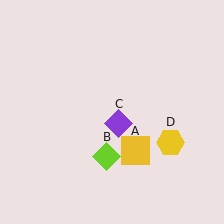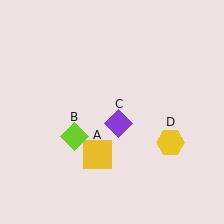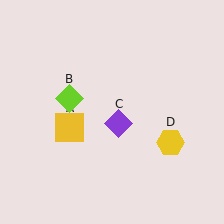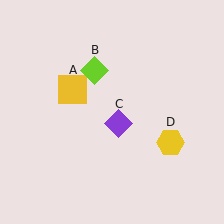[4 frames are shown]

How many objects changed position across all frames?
2 objects changed position: yellow square (object A), lime diamond (object B).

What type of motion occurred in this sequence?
The yellow square (object A), lime diamond (object B) rotated clockwise around the center of the scene.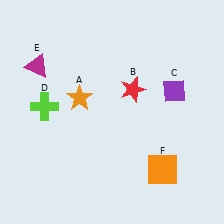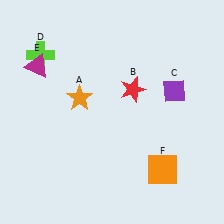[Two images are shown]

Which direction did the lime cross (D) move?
The lime cross (D) moved up.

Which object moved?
The lime cross (D) moved up.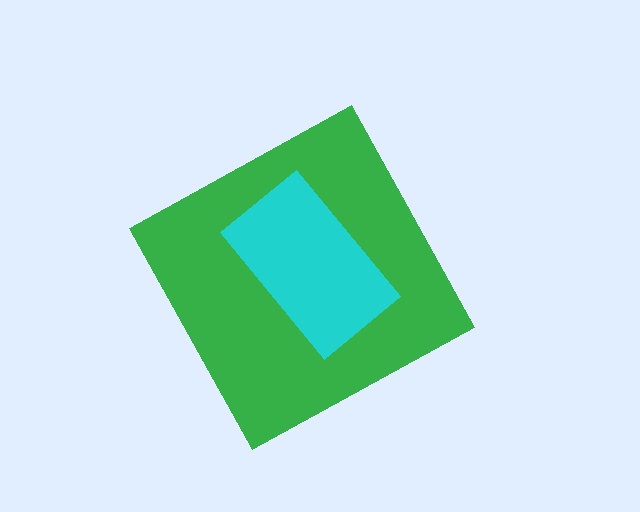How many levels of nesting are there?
2.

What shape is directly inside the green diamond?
The cyan rectangle.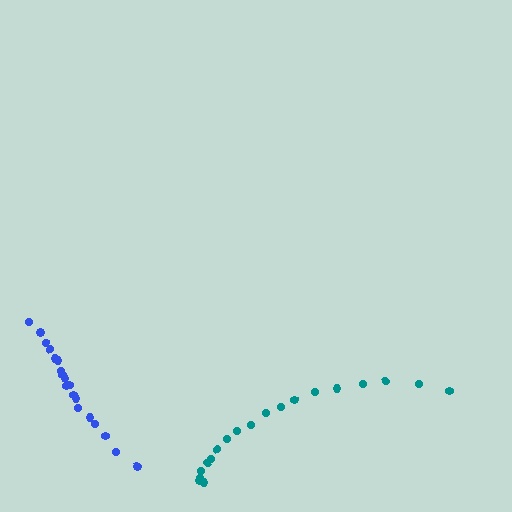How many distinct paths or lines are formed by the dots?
There are 2 distinct paths.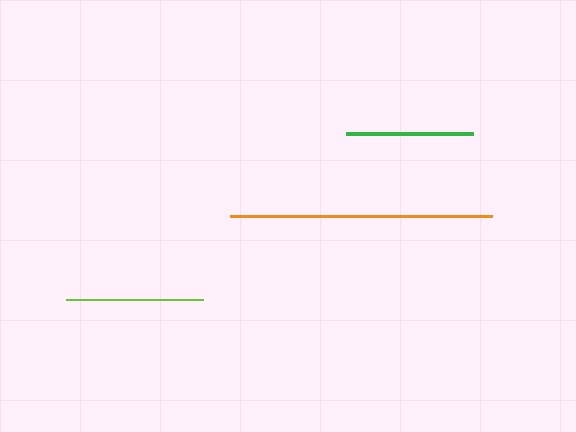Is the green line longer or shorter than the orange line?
The orange line is longer than the green line.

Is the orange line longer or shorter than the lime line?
The orange line is longer than the lime line.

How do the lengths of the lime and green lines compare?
The lime and green lines are approximately the same length.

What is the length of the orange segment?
The orange segment is approximately 261 pixels long.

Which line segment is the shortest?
The green line is the shortest at approximately 128 pixels.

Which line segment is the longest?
The orange line is the longest at approximately 261 pixels.